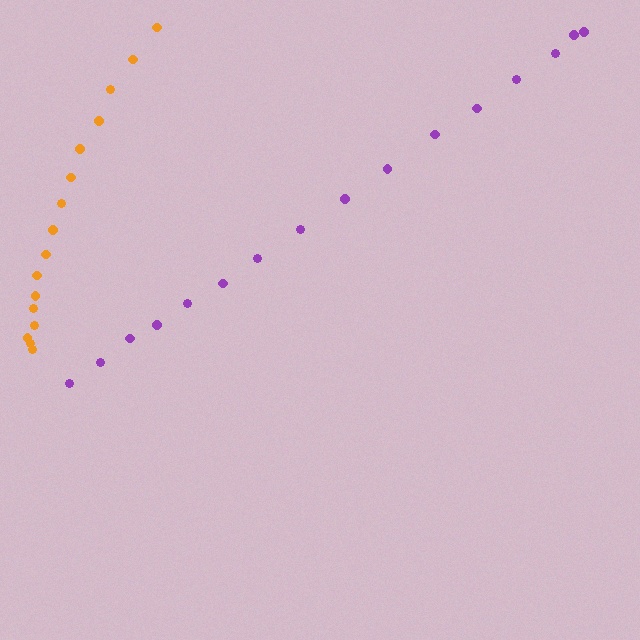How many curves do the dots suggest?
There are 2 distinct paths.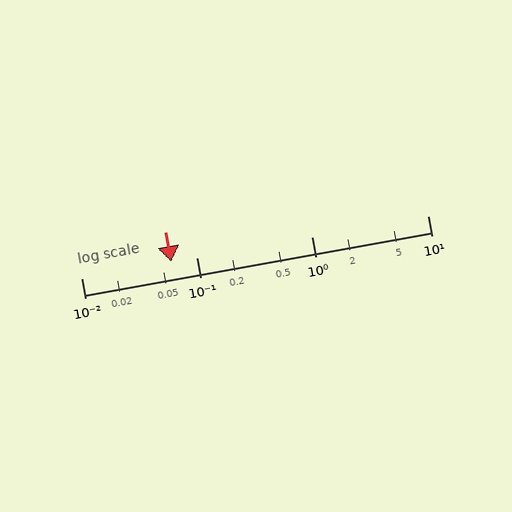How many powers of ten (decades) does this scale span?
The scale spans 3 decades, from 0.01 to 10.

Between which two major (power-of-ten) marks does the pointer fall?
The pointer is between 0.01 and 0.1.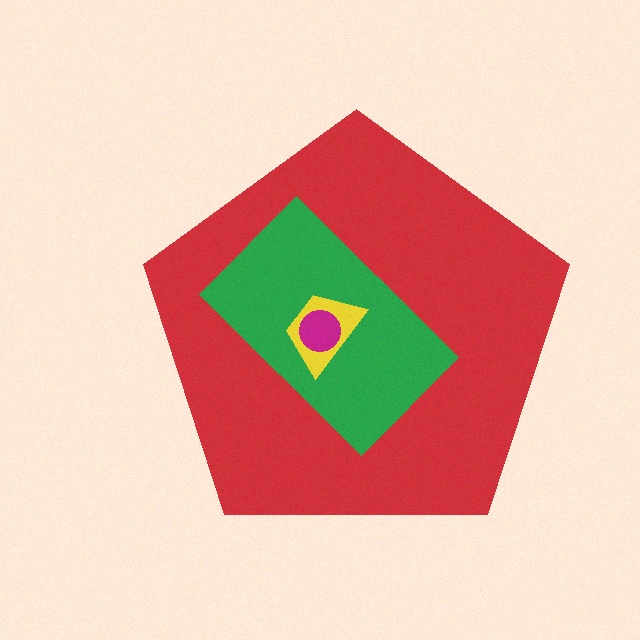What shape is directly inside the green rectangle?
The yellow trapezoid.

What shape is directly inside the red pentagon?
The green rectangle.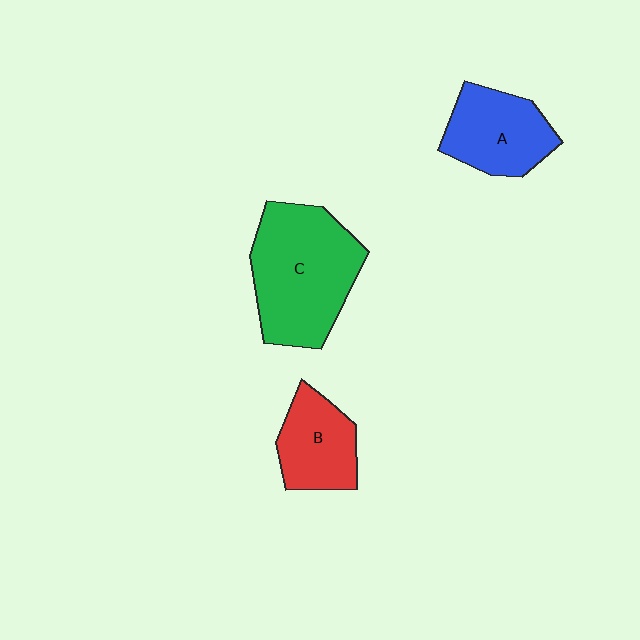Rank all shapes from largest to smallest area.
From largest to smallest: C (green), A (blue), B (red).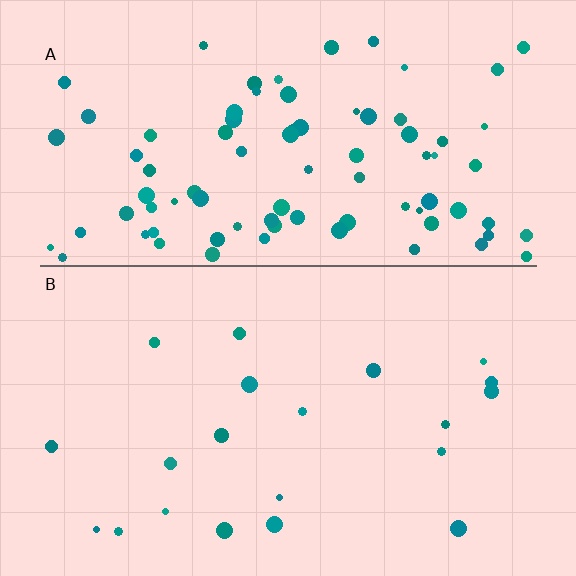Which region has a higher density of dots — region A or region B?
A (the top).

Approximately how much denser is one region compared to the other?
Approximately 4.1× — region A over region B.